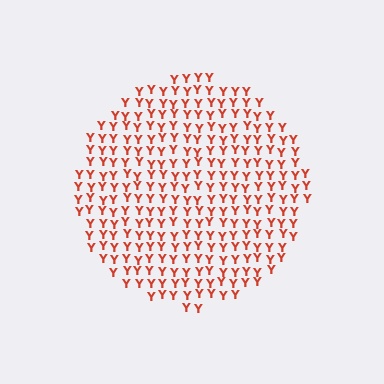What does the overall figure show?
The overall figure shows a circle.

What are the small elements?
The small elements are letter Y's.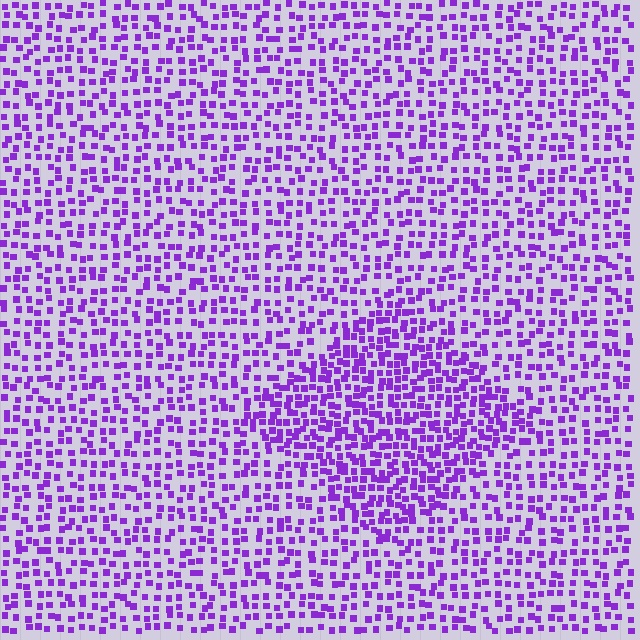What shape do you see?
I see a diamond.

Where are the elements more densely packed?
The elements are more densely packed inside the diamond boundary.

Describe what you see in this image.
The image contains small purple elements arranged at two different densities. A diamond-shaped region is visible where the elements are more densely packed than the surrounding area.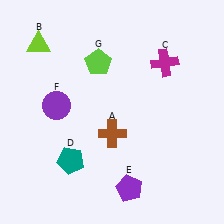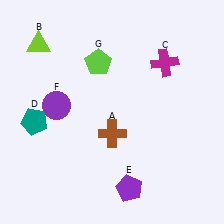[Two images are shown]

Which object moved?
The teal pentagon (D) moved up.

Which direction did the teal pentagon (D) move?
The teal pentagon (D) moved up.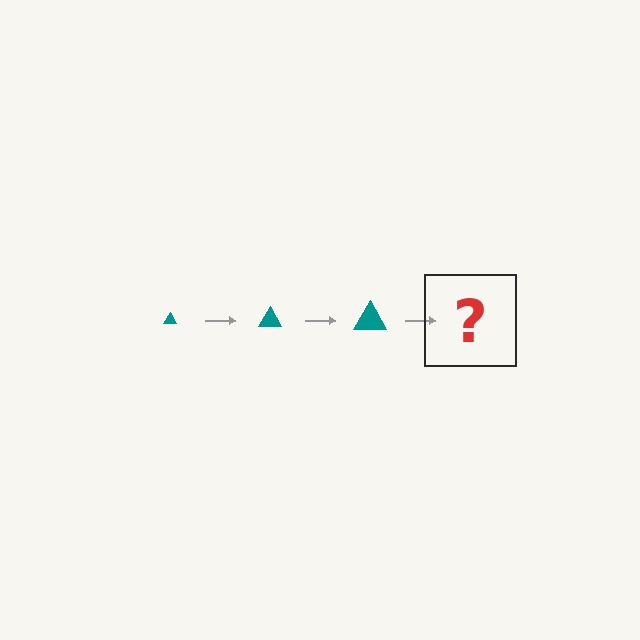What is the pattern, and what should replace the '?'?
The pattern is that the triangle gets progressively larger each step. The '?' should be a teal triangle, larger than the previous one.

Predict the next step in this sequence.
The next step is a teal triangle, larger than the previous one.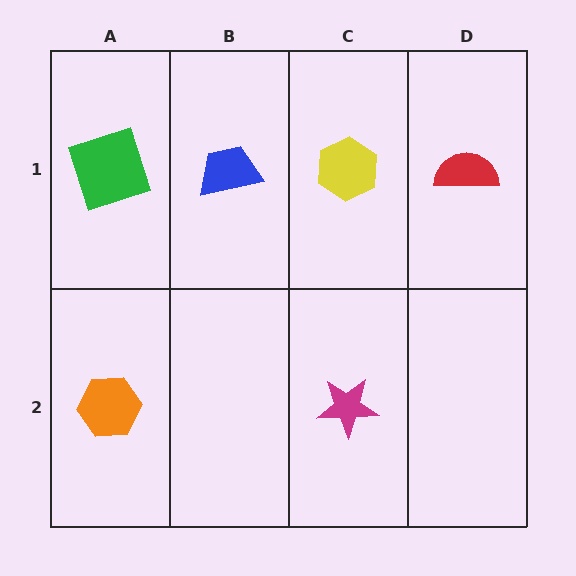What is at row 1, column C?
A yellow hexagon.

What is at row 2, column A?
An orange hexagon.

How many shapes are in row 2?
2 shapes.